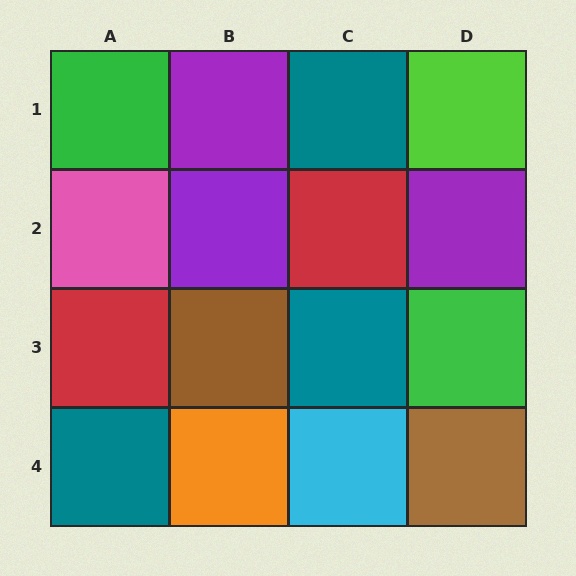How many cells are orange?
1 cell is orange.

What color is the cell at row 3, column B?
Brown.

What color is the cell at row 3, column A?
Red.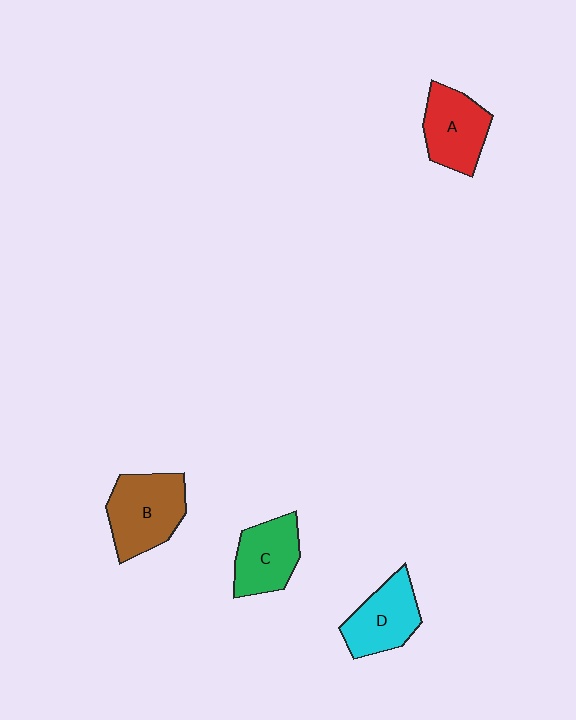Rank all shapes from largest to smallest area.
From largest to smallest: B (brown), A (red), D (cyan), C (green).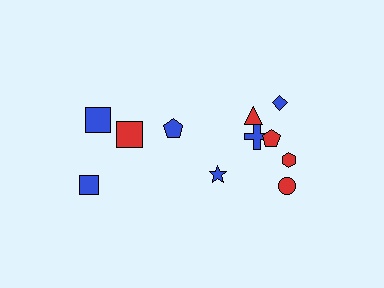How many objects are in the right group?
There are 7 objects.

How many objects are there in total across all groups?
There are 11 objects.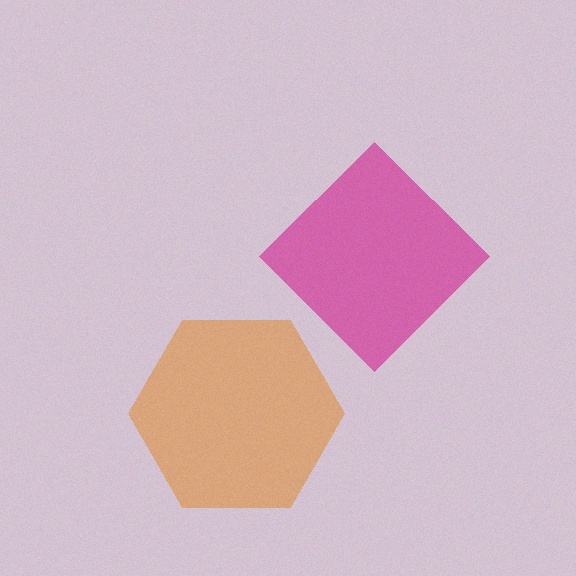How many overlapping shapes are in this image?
There are 2 overlapping shapes in the image.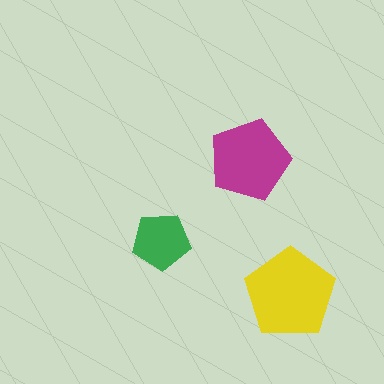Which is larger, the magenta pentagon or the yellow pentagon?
The yellow one.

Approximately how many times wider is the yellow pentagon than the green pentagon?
About 1.5 times wider.